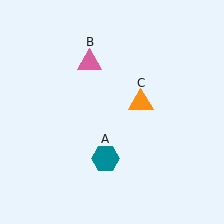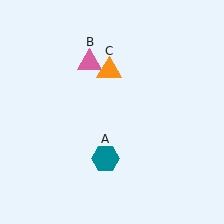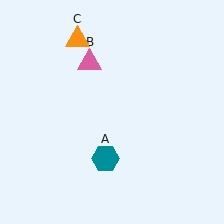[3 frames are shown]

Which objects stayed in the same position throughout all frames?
Teal hexagon (object A) and pink triangle (object B) remained stationary.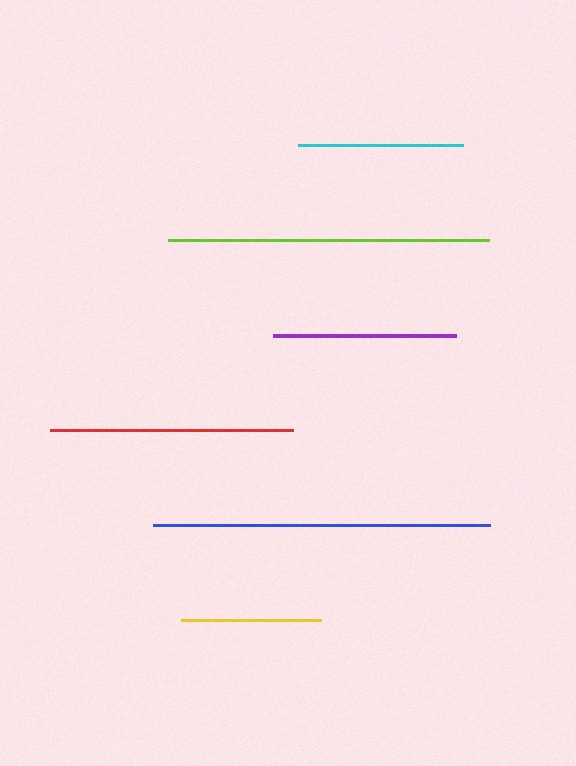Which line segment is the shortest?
The yellow line is the shortest at approximately 139 pixels.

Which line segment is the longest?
The blue line is the longest at approximately 337 pixels.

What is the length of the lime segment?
The lime segment is approximately 321 pixels long.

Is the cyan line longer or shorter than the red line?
The red line is longer than the cyan line.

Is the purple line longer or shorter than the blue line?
The blue line is longer than the purple line.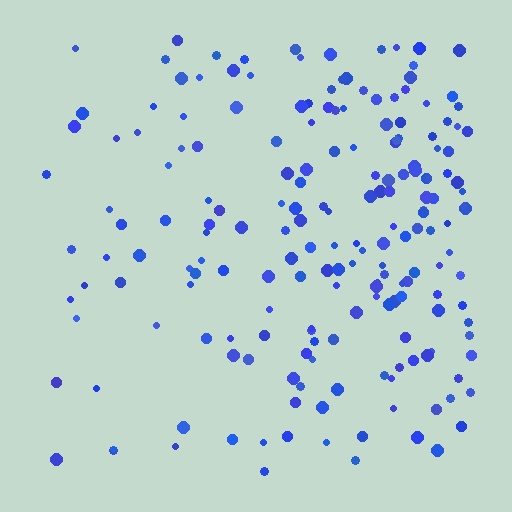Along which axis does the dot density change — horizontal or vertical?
Horizontal.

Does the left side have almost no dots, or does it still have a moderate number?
Still a moderate number, just noticeably fewer than the right.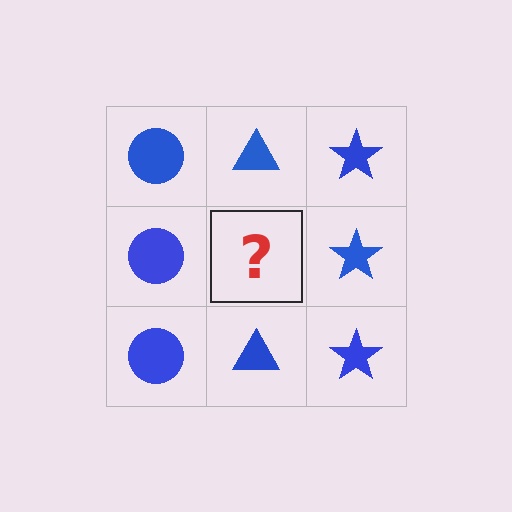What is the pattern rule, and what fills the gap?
The rule is that each column has a consistent shape. The gap should be filled with a blue triangle.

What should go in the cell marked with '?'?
The missing cell should contain a blue triangle.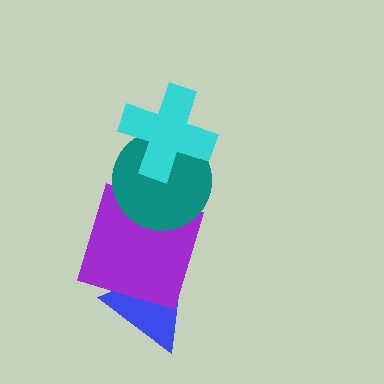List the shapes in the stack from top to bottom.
From top to bottom: the cyan cross, the teal circle, the purple square, the blue triangle.